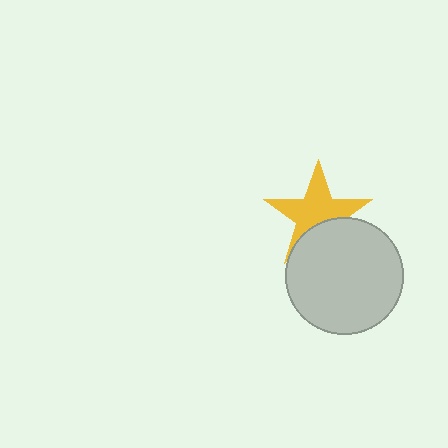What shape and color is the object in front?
The object in front is a light gray circle.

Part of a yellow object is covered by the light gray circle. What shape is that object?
It is a star.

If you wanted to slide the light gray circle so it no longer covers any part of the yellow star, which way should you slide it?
Slide it down — that is the most direct way to separate the two shapes.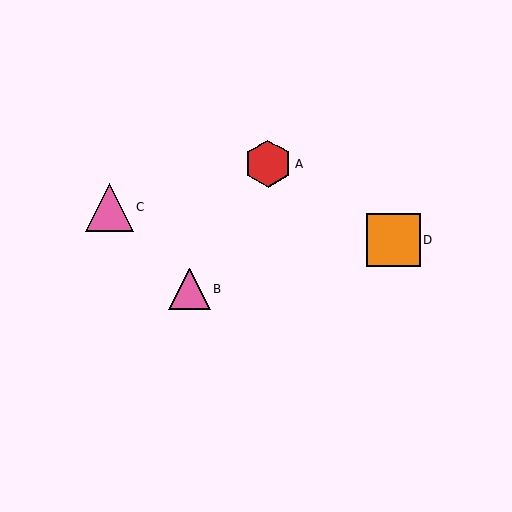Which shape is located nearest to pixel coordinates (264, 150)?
The red hexagon (labeled A) at (268, 164) is nearest to that location.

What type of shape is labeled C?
Shape C is a pink triangle.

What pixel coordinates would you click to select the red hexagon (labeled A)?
Click at (268, 164) to select the red hexagon A.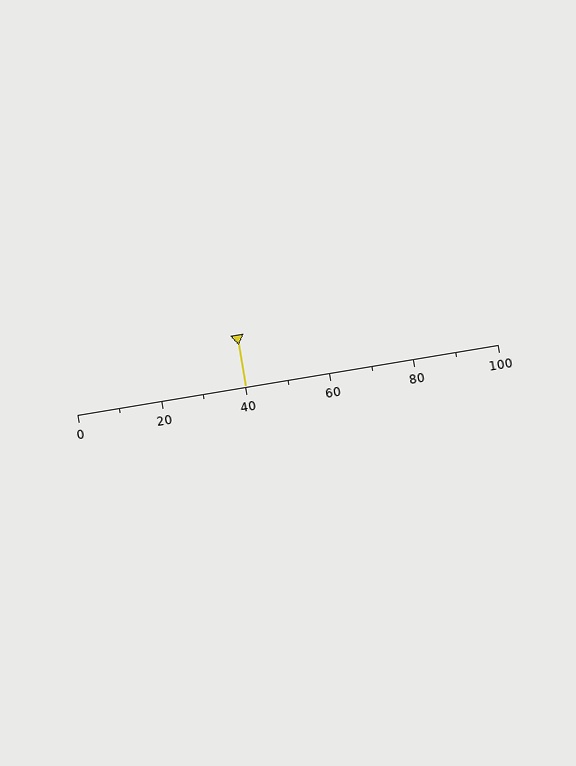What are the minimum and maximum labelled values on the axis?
The axis runs from 0 to 100.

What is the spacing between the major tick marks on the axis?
The major ticks are spaced 20 apart.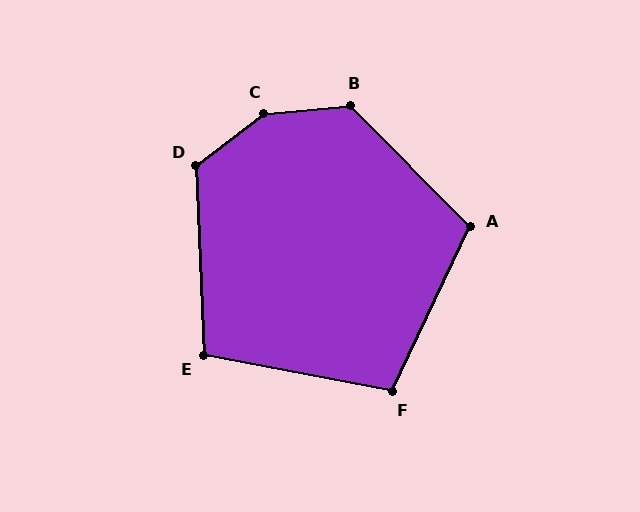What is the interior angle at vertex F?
Approximately 105 degrees (obtuse).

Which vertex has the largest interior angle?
C, at approximately 147 degrees.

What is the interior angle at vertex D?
Approximately 126 degrees (obtuse).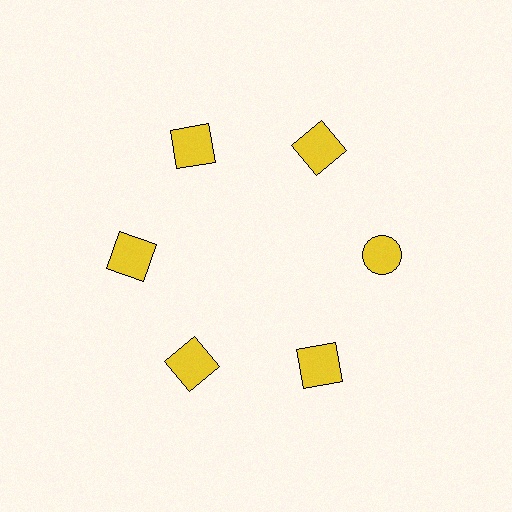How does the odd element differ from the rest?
It has a different shape: circle instead of square.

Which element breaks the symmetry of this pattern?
The yellow circle at roughly the 3 o'clock position breaks the symmetry. All other shapes are yellow squares.